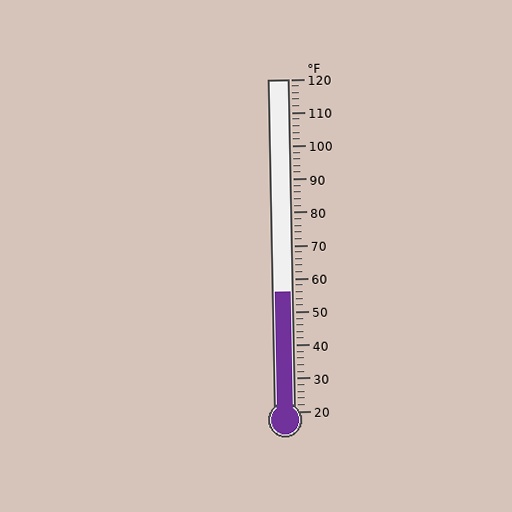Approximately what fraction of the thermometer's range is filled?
The thermometer is filled to approximately 35% of its range.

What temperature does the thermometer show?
The thermometer shows approximately 56°F.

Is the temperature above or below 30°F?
The temperature is above 30°F.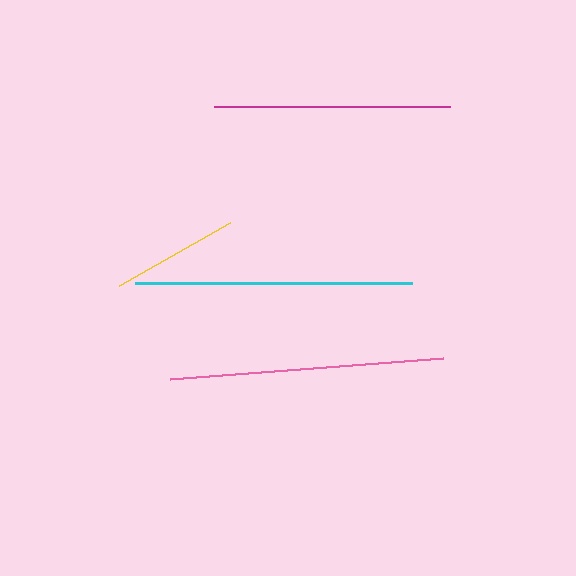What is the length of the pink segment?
The pink segment is approximately 273 pixels long.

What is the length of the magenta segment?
The magenta segment is approximately 237 pixels long.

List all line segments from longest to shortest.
From longest to shortest: cyan, pink, magenta, yellow.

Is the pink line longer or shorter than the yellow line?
The pink line is longer than the yellow line.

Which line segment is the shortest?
The yellow line is the shortest at approximately 128 pixels.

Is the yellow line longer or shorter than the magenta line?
The magenta line is longer than the yellow line.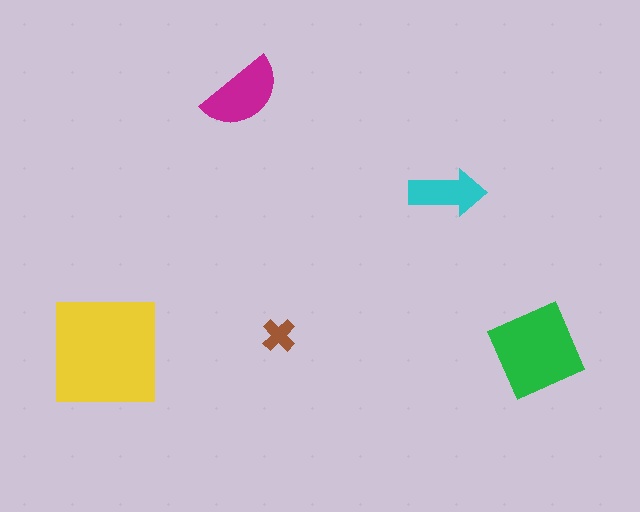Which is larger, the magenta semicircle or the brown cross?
The magenta semicircle.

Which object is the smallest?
The brown cross.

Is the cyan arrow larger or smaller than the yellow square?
Smaller.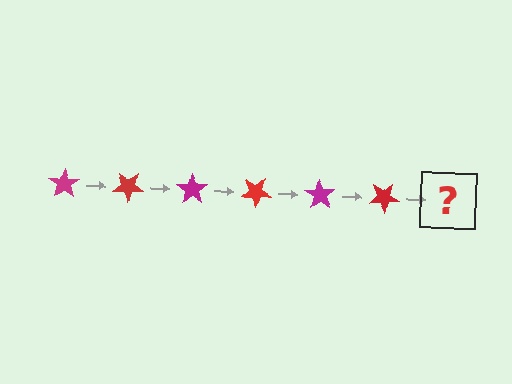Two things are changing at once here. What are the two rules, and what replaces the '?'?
The two rules are that it rotates 35 degrees each step and the color cycles through magenta and red. The '?' should be a magenta star, rotated 210 degrees from the start.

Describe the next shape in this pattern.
It should be a magenta star, rotated 210 degrees from the start.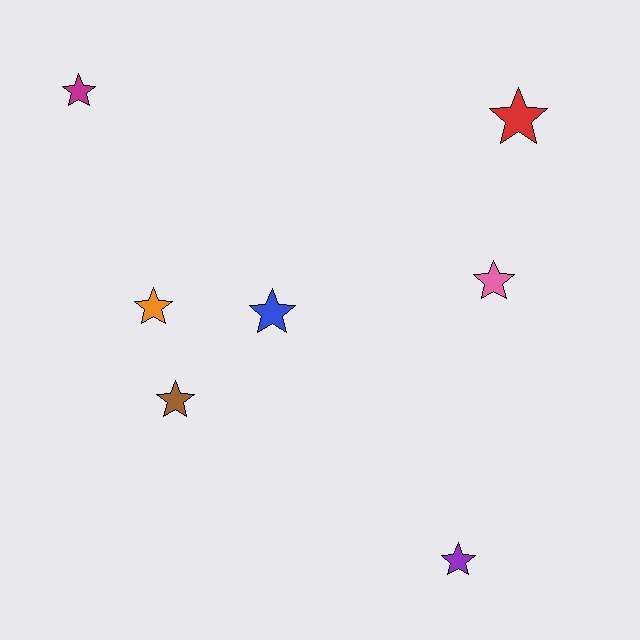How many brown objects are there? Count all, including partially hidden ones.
There is 1 brown object.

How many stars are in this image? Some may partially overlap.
There are 7 stars.